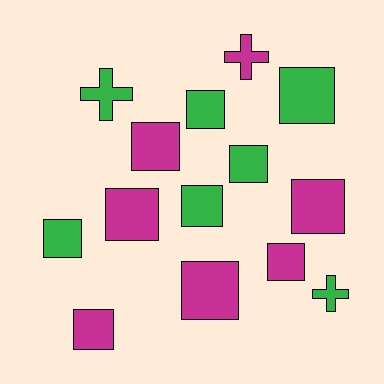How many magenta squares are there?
There are 6 magenta squares.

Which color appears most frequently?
Green, with 7 objects.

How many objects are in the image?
There are 14 objects.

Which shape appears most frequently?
Square, with 11 objects.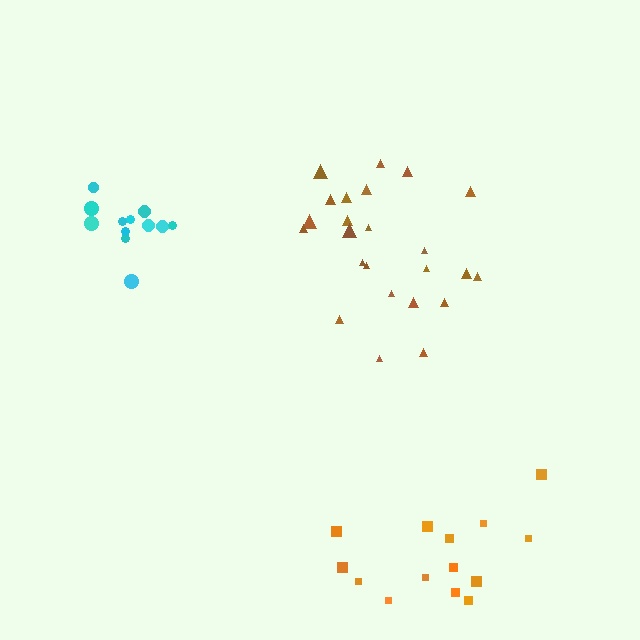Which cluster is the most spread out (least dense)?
Orange.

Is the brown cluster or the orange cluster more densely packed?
Brown.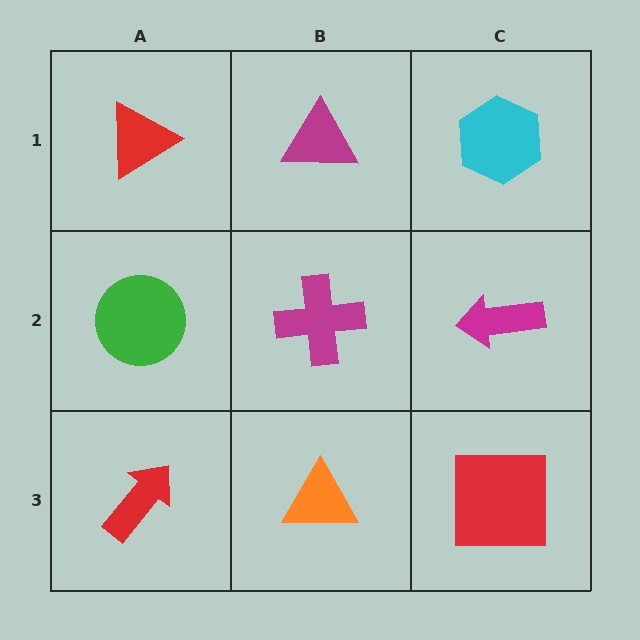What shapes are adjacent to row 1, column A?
A green circle (row 2, column A), a magenta triangle (row 1, column B).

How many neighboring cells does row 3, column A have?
2.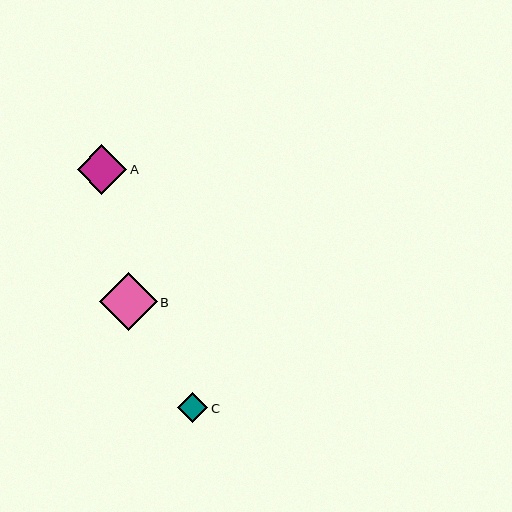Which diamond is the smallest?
Diamond C is the smallest with a size of approximately 30 pixels.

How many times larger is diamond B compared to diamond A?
Diamond B is approximately 1.2 times the size of diamond A.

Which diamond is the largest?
Diamond B is the largest with a size of approximately 58 pixels.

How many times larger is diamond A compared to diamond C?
Diamond A is approximately 1.6 times the size of diamond C.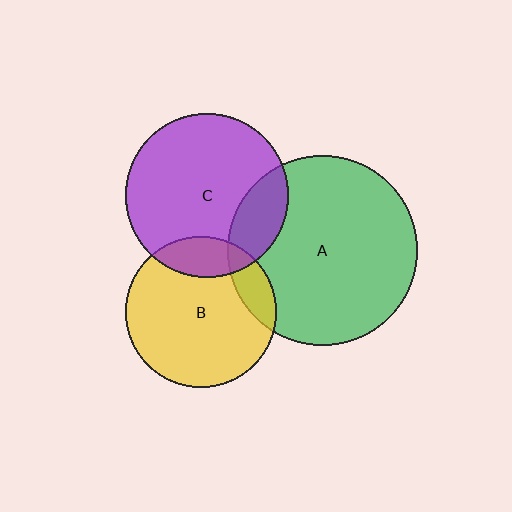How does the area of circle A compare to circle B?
Approximately 1.6 times.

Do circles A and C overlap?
Yes.